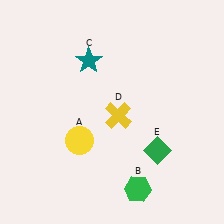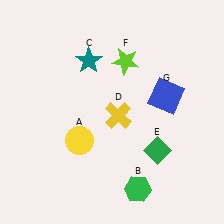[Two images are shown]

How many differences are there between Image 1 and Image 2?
There are 2 differences between the two images.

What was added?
A lime star (F), a blue square (G) were added in Image 2.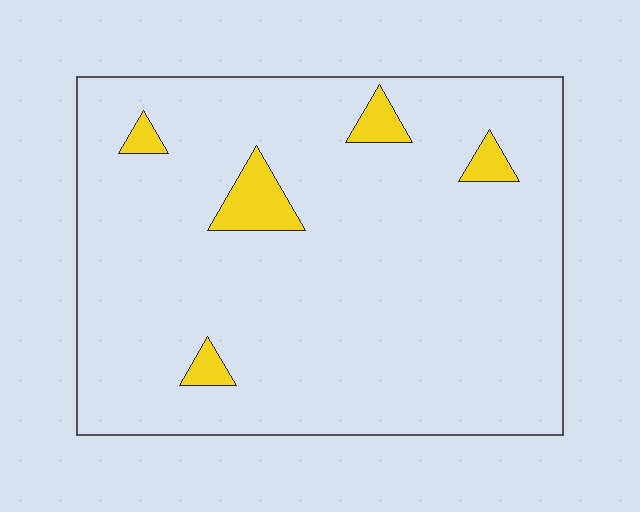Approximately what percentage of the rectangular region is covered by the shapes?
Approximately 5%.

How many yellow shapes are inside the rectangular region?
5.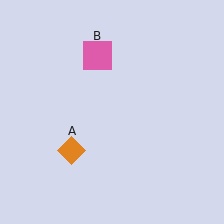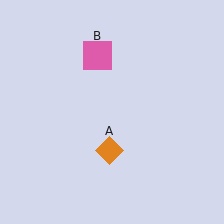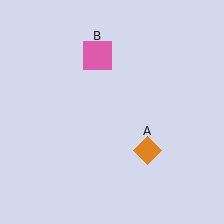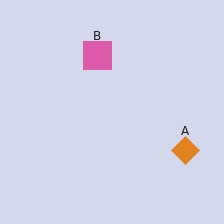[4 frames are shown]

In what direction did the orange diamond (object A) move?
The orange diamond (object A) moved right.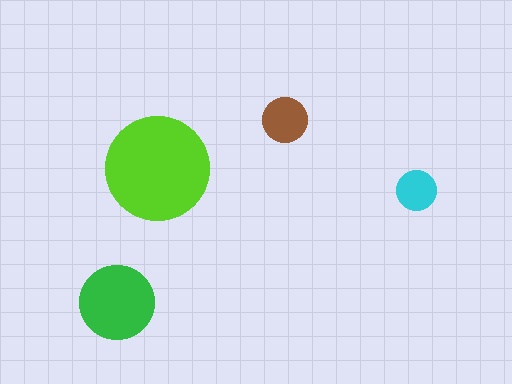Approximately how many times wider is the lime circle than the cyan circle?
About 2.5 times wider.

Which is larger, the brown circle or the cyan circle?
The brown one.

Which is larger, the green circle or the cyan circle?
The green one.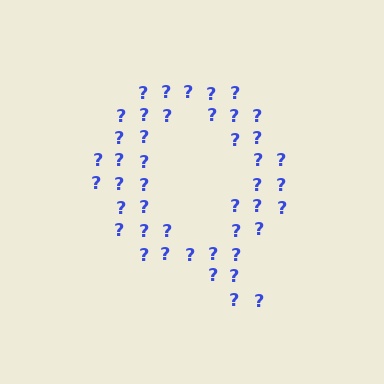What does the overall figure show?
The overall figure shows the letter Q.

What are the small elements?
The small elements are question marks.